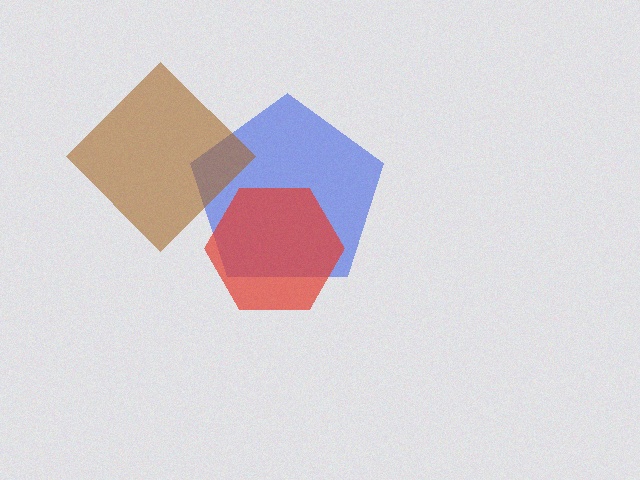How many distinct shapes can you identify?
There are 3 distinct shapes: a blue pentagon, a red hexagon, a brown diamond.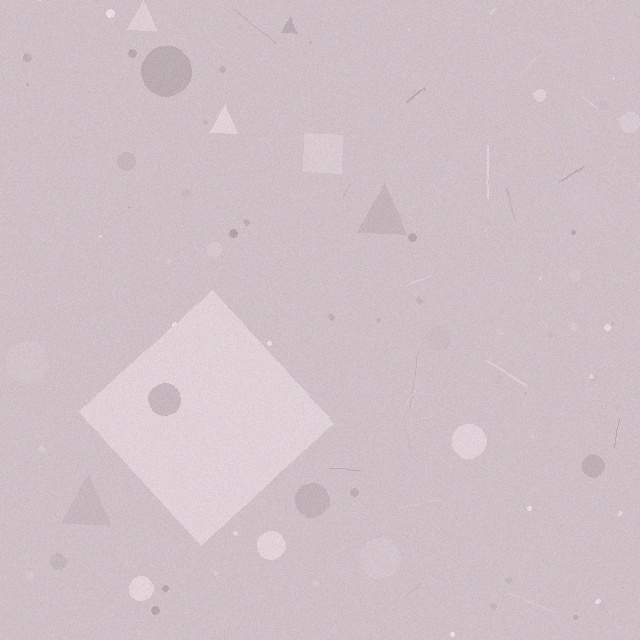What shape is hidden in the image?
A diamond is hidden in the image.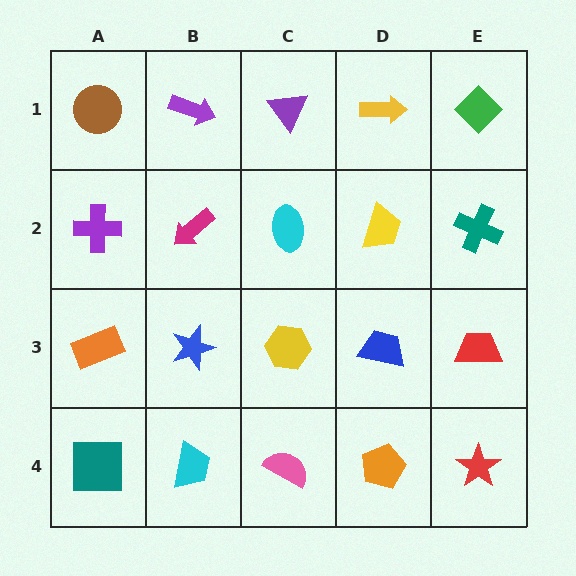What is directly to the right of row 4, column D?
A red star.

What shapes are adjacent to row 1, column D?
A yellow trapezoid (row 2, column D), a purple triangle (row 1, column C), a green diamond (row 1, column E).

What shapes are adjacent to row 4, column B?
A blue star (row 3, column B), a teal square (row 4, column A), a pink semicircle (row 4, column C).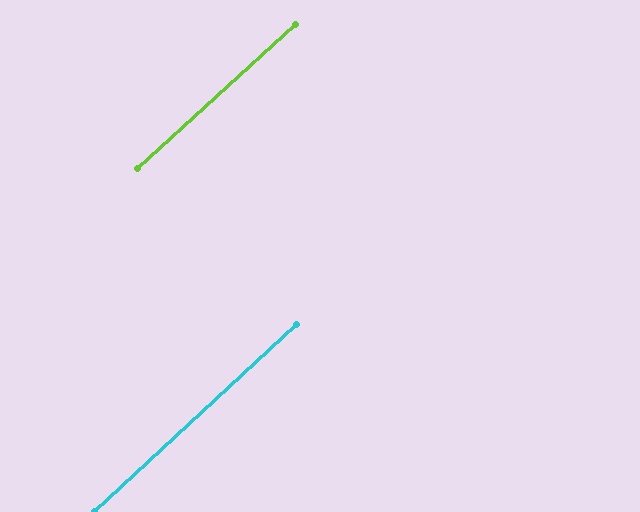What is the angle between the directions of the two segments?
Approximately 1 degree.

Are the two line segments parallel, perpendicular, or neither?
Parallel — their directions differ by only 0.6°.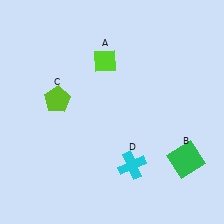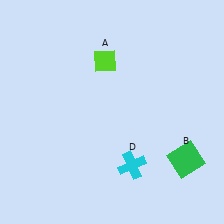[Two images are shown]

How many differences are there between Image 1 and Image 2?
There is 1 difference between the two images.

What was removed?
The lime pentagon (C) was removed in Image 2.